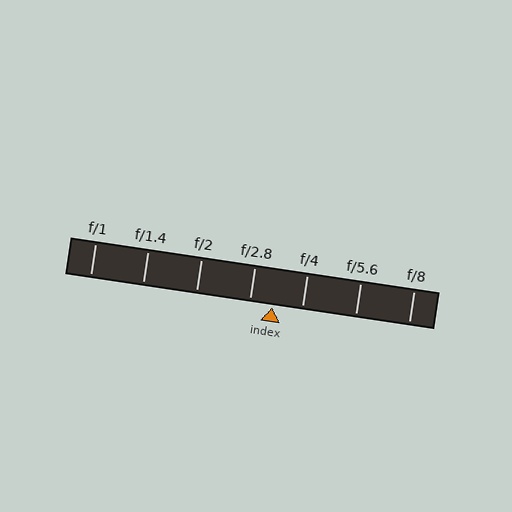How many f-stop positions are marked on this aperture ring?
There are 7 f-stop positions marked.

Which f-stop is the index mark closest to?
The index mark is closest to f/2.8.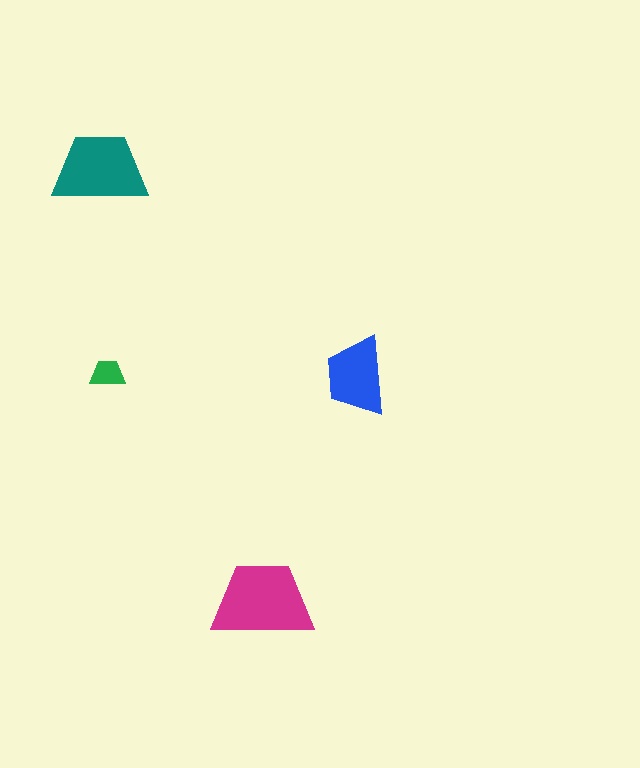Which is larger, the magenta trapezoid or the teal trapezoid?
The magenta one.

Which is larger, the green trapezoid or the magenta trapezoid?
The magenta one.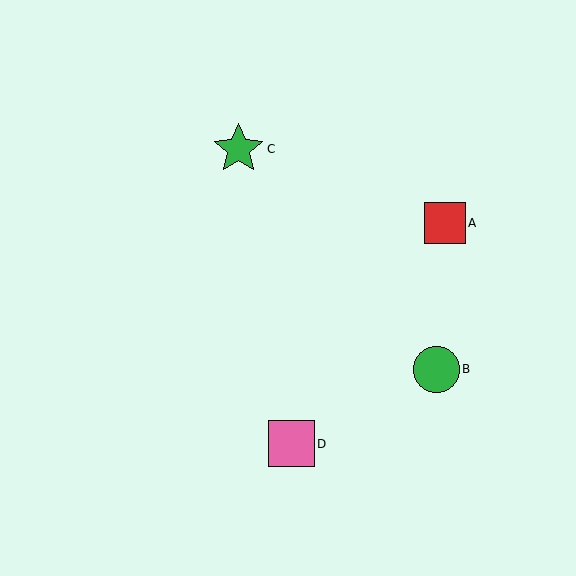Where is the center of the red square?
The center of the red square is at (445, 223).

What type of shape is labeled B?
Shape B is a green circle.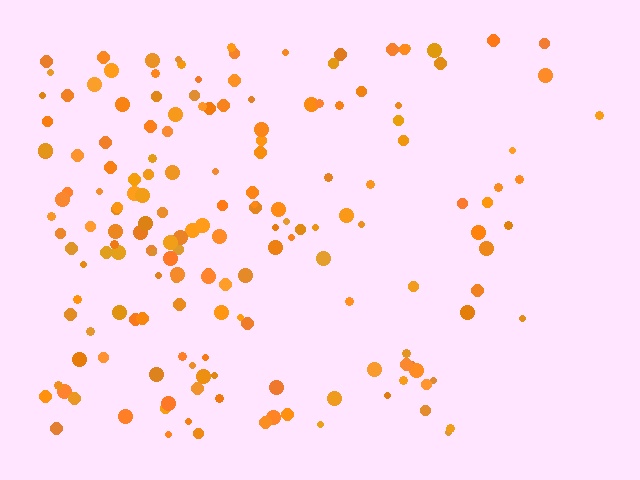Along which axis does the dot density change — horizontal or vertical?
Horizontal.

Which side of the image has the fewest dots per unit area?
The right.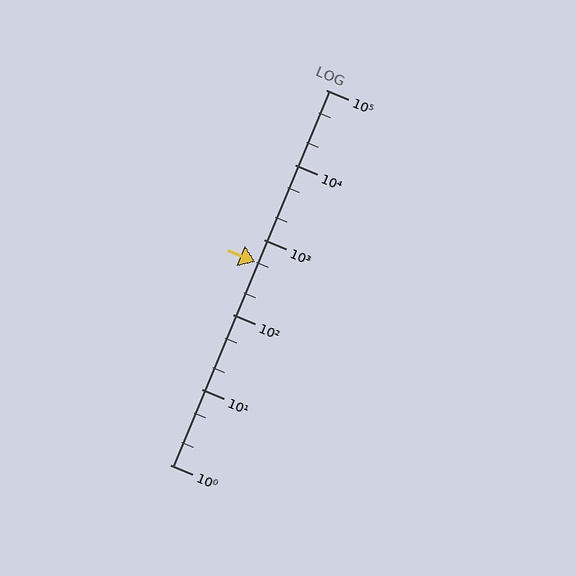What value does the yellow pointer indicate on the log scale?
The pointer indicates approximately 500.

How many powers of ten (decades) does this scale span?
The scale spans 5 decades, from 1 to 100000.